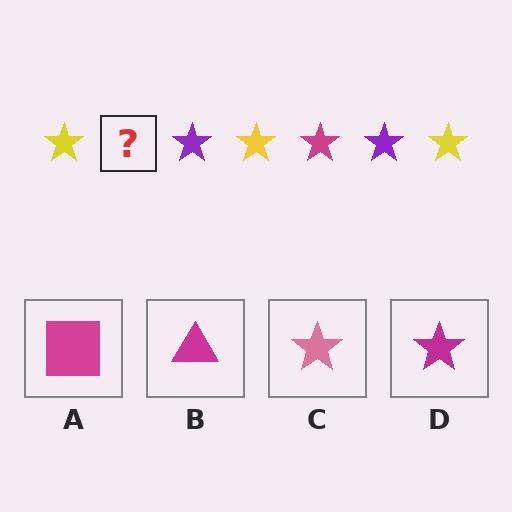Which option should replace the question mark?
Option D.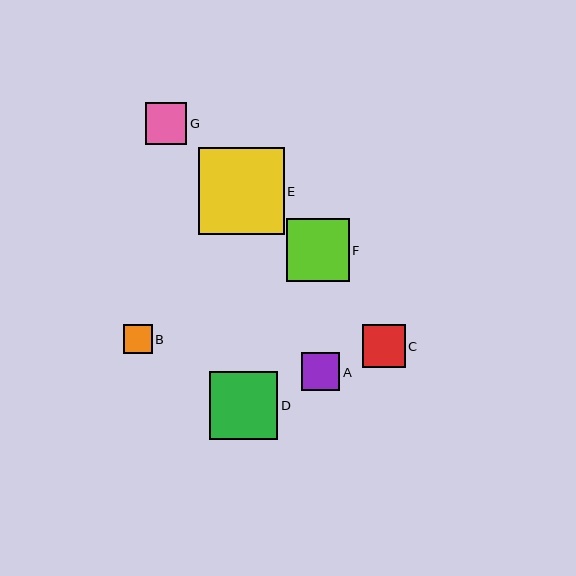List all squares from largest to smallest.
From largest to smallest: E, D, F, C, G, A, B.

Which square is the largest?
Square E is the largest with a size of approximately 86 pixels.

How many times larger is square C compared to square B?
Square C is approximately 1.5 times the size of square B.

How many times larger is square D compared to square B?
Square D is approximately 2.4 times the size of square B.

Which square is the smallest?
Square B is the smallest with a size of approximately 29 pixels.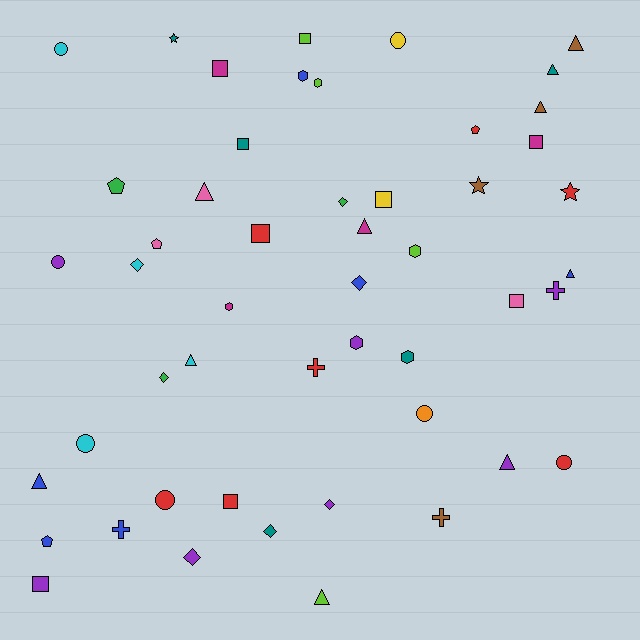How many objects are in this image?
There are 50 objects.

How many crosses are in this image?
There are 4 crosses.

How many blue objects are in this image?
There are 6 blue objects.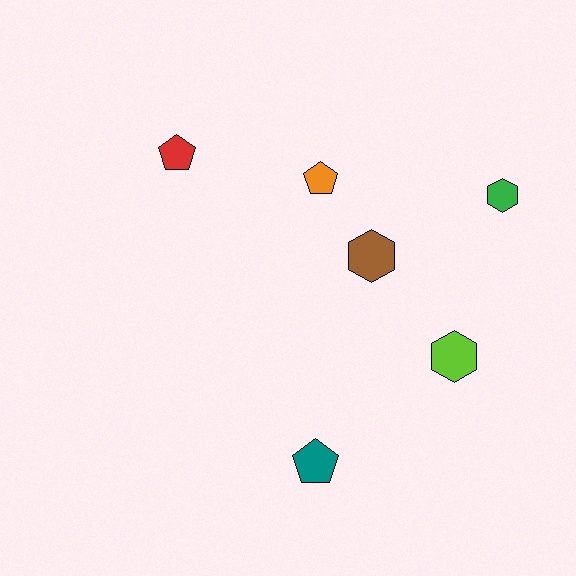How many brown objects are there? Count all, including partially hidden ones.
There is 1 brown object.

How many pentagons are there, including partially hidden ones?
There are 3 pentagons.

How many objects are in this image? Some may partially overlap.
There are 6 objects.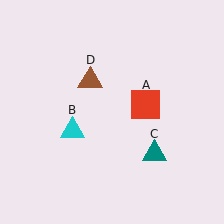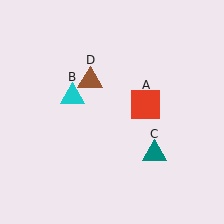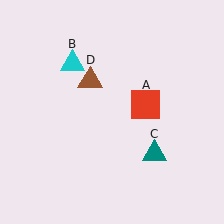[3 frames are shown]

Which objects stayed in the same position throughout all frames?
Red square (object A) and teal triangle (object C) and brown triangle (object D) remained stationary.